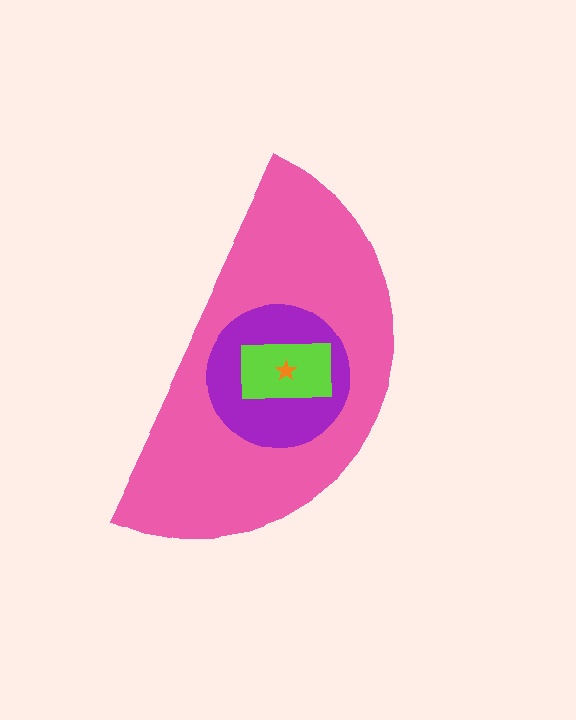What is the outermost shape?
The pink semicircle.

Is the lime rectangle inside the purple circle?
Yes.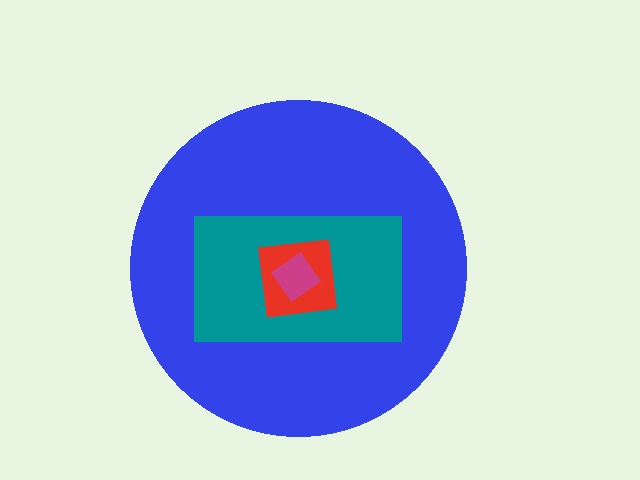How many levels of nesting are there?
4.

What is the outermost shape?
The blue circle.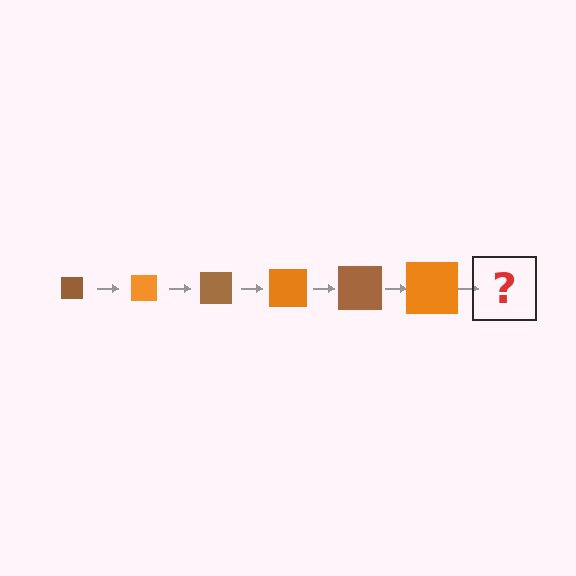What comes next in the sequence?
The next element should be a brown square, larger than the previous one.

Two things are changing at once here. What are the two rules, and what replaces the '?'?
The two rules are that the square grows larger each step and the color cycles through brown and orange. The '?' should be a brown square, larger than the previous one.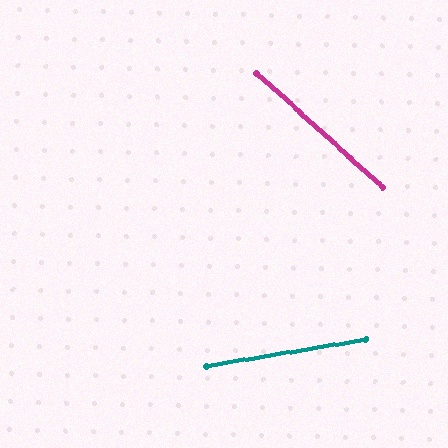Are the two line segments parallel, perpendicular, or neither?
Neither parallel nor perpendicular — they differ by about 52°.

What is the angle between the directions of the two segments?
Approximately 52 degrees.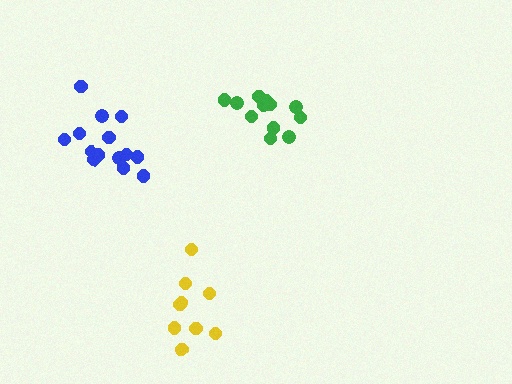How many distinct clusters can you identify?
There are 3 distinct clusters.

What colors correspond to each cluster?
The clusters are colored: blue, yellow, green.